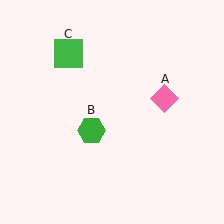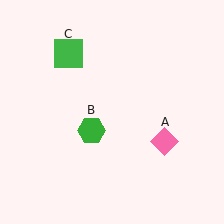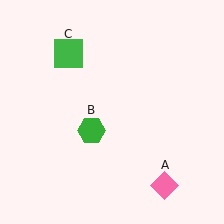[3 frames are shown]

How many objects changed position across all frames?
1 object changed position: pink diamond (object A).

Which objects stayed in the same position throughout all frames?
Green hexagon (object B) and green square (object C) remained stationary.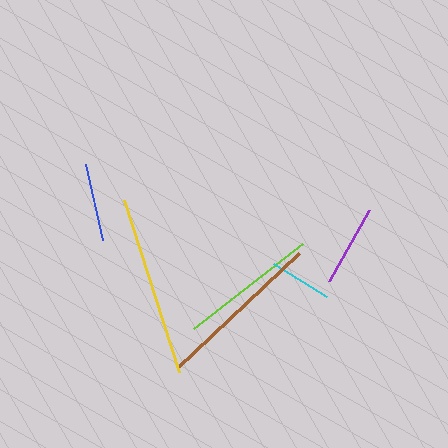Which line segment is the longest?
The yellow line is the longest at approximately 181 pixels.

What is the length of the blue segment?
The blue segment is approximately 78 pixels long.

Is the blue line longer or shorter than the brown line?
The brown line is longer than the blue line.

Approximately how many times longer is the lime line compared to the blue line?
The lime line is approximately 1.8 times the length of the blue line.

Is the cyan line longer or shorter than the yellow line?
The yellow line is longer than the cyan line.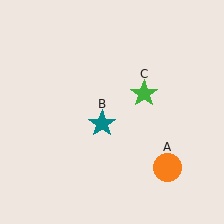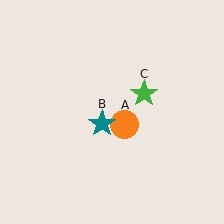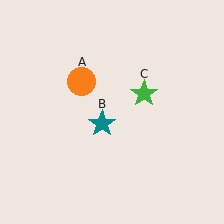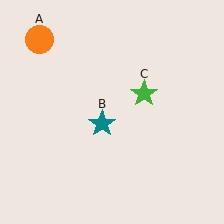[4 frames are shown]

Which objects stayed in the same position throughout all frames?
Teal star (object B) and green star (object C) remained stationary.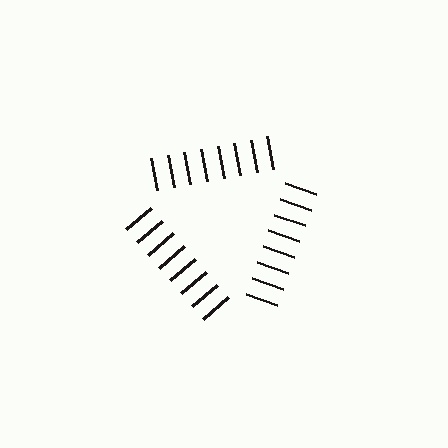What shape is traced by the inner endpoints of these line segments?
An illusory triangle — the line segments terminate on its edges but no continuous stroke is drawn.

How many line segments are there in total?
24 — 8 along each of the 3 edges.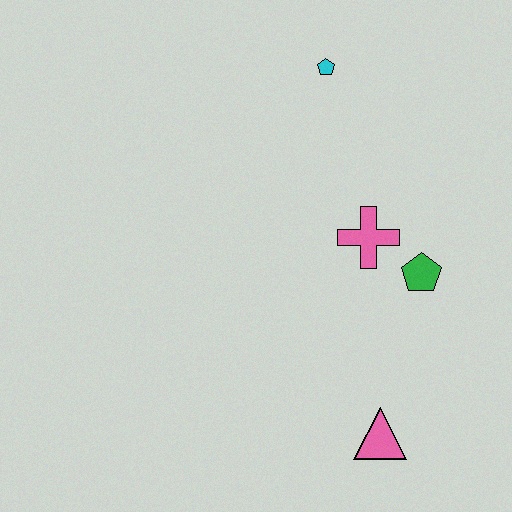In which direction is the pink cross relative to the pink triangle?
The pink cross is above the pink triangle.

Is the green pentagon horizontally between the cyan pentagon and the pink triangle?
No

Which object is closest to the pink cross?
The green pentagon is closest to the pink cross.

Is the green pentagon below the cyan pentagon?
Yes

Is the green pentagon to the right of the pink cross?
Yes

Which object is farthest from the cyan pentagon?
The pink triangle is farthest from the cyan pentagon.